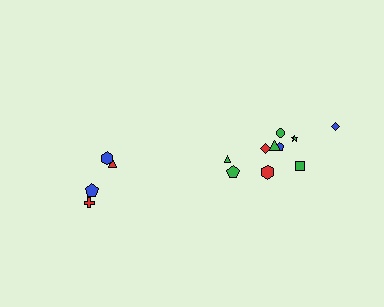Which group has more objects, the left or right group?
The right group.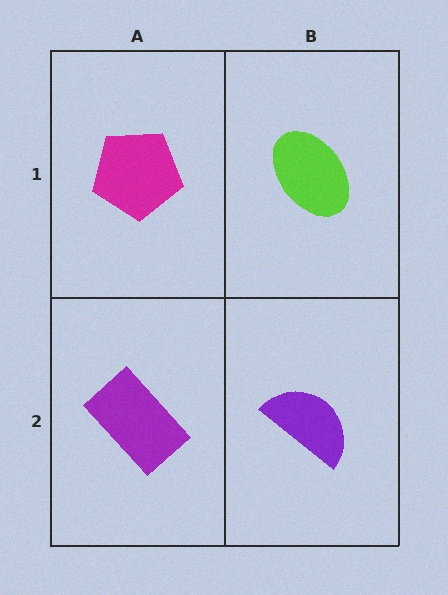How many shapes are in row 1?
2 shapes.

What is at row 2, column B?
A purple semicircle.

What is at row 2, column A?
A purple rectangle.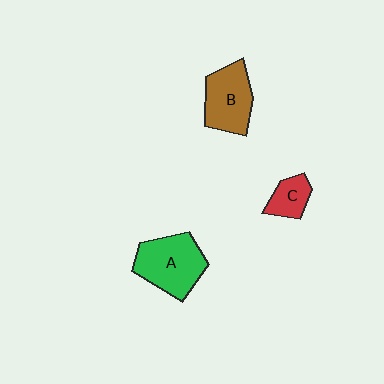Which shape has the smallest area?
Shape C (red).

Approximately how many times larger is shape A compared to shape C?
Approximately 2.3 times.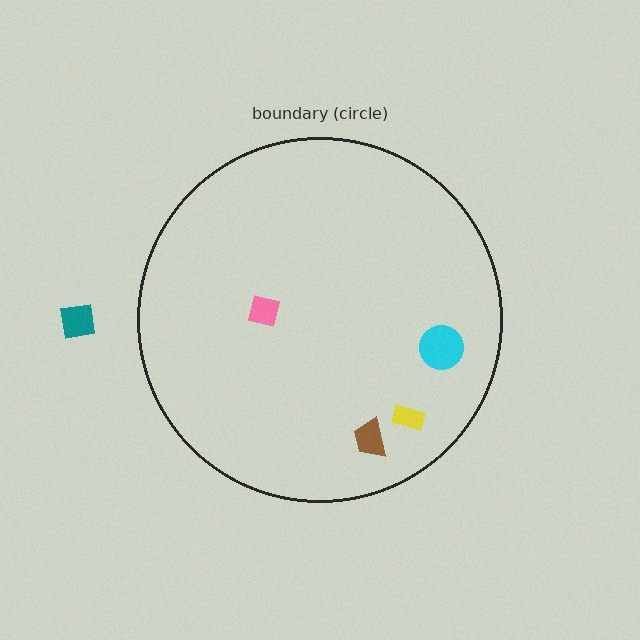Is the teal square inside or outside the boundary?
Outside.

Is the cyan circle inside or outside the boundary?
Inside.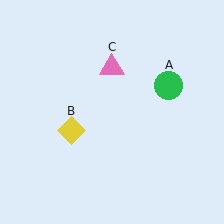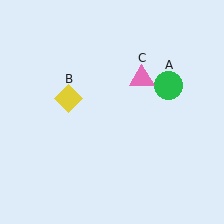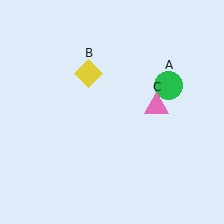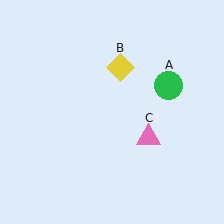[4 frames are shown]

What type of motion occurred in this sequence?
The yellow diamond (object B), pink triangle (object C) rotated clockwise around the center of the scene.